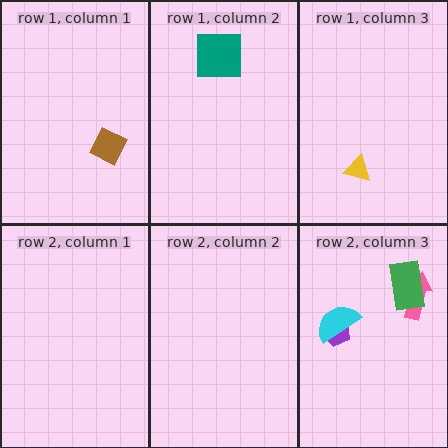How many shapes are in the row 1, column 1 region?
1.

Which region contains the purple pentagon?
The row 2, column 3 region.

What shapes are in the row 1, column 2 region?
The teal square.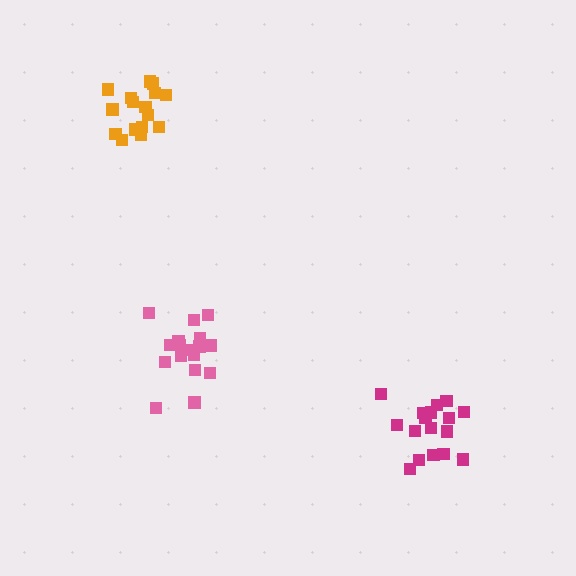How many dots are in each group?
Group 1: 17 dots, Group 2: 17 dots, Group 3: 16 dots (50 total).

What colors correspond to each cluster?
The clusters are colored: magenta, pink, orange.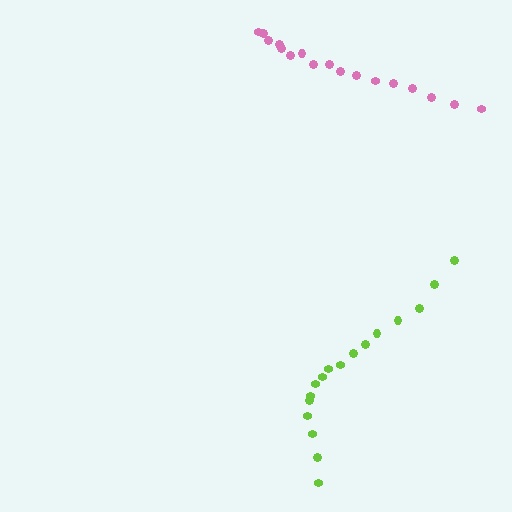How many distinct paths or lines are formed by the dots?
There are 2 distinct paths.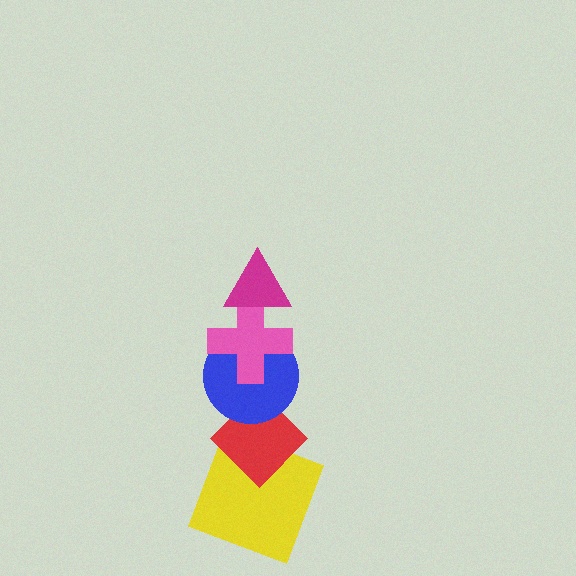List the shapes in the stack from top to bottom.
From top to bottom: the magenta triangle, the pink cross, the blue circle, the red diamond, the yellow square.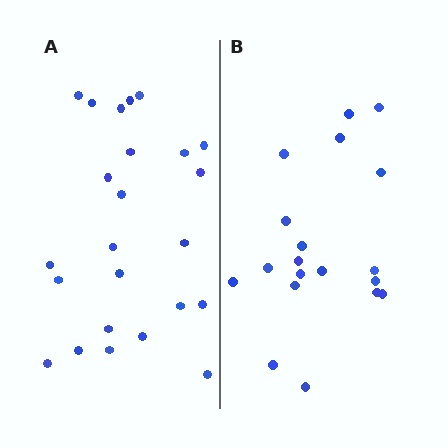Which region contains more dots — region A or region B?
Region A (the left region) has more dots.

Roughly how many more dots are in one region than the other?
Region A has about 5 more dots than region B.